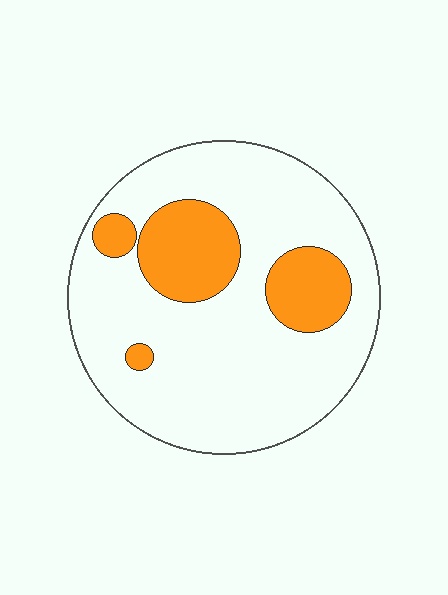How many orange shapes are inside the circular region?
4.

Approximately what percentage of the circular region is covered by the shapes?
Approximately 20%.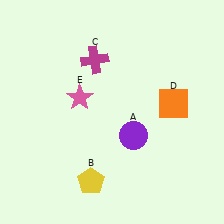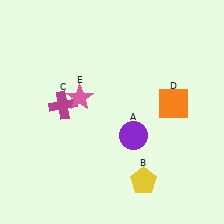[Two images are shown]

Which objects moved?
The objects that moved are: the yellow pentagon (B), the magenta cross (C).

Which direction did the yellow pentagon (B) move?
The yellow pentagon (B) moved right.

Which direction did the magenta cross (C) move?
The magenta cross (C) moved down.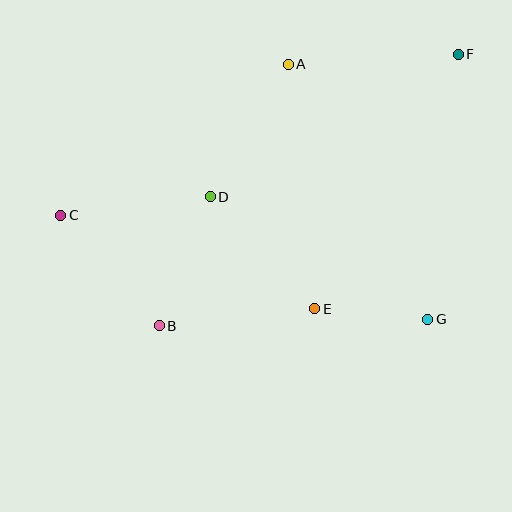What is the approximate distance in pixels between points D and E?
The distance between D and E is approximately 153 pixels.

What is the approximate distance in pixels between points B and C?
The distance between B and C is approximately 148 pixels.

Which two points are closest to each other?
Points E and G are closest to each other.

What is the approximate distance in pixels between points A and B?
The distance between A and B is approximately 292 pixels.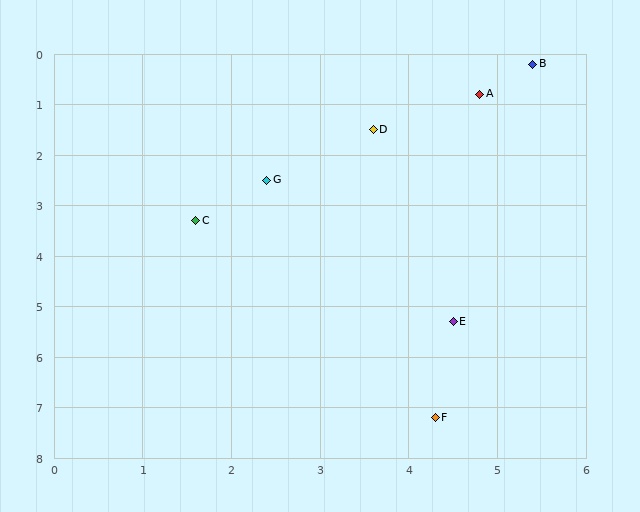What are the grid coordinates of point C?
Point C is at approximately (1.6, 3.3).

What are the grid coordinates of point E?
Point E is at approximately (4.5, 5.3).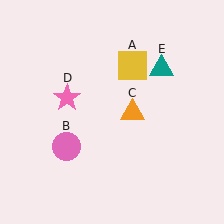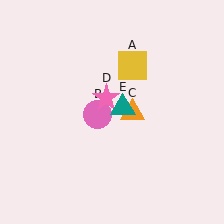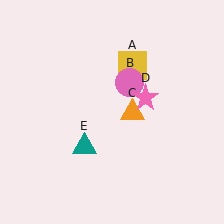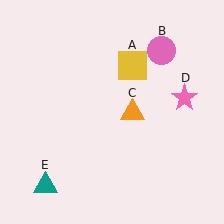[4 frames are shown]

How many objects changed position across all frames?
3 objects changed position: pink circle (object B), pink star (object D), teal triangle (object E).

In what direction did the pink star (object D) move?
The pink star (object D) moved right.